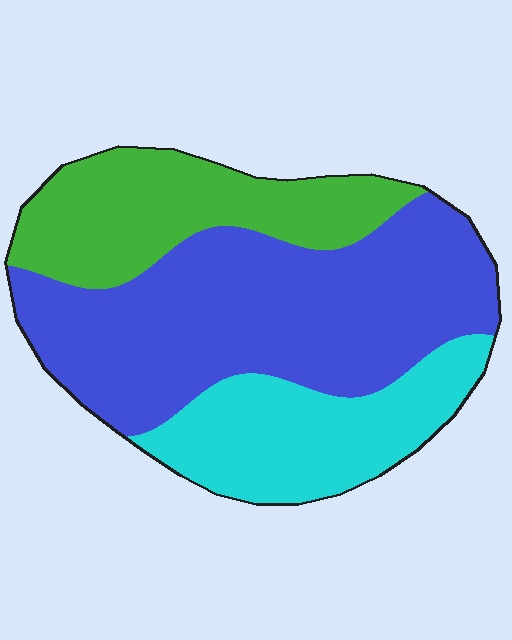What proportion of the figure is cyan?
Cyan takes up about one quarter (1/4) of the figure.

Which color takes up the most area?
Blue, at roughly 50%.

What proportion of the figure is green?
Green covers 25% of the figure.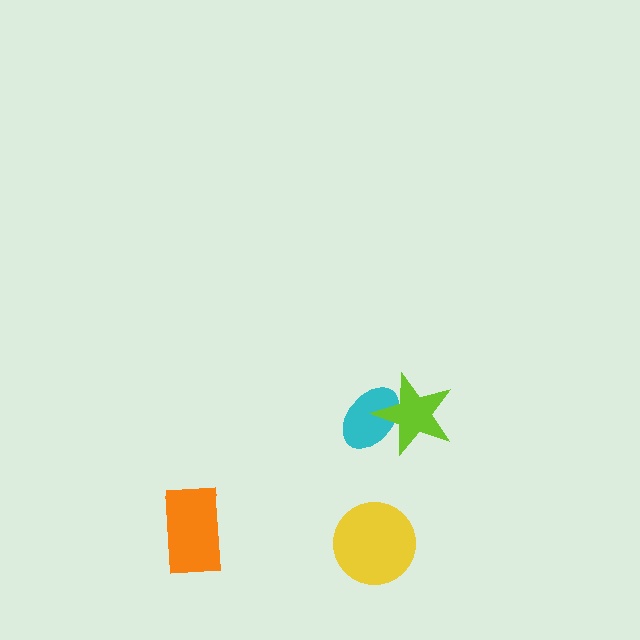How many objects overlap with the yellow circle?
0 objects overlap with the yellow circle.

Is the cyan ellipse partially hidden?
Yes, it is partially covered by another shape.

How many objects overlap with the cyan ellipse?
1 object overlaps with the cyan ellipse.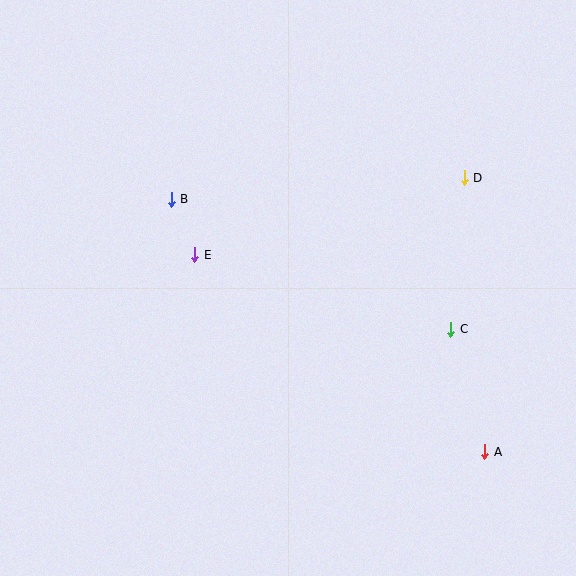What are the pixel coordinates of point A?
Point A is at (485, 452).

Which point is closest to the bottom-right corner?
Point A is closest to the bottom-right corner.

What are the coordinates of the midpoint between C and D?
The midpoint between C and D is at (458, 254).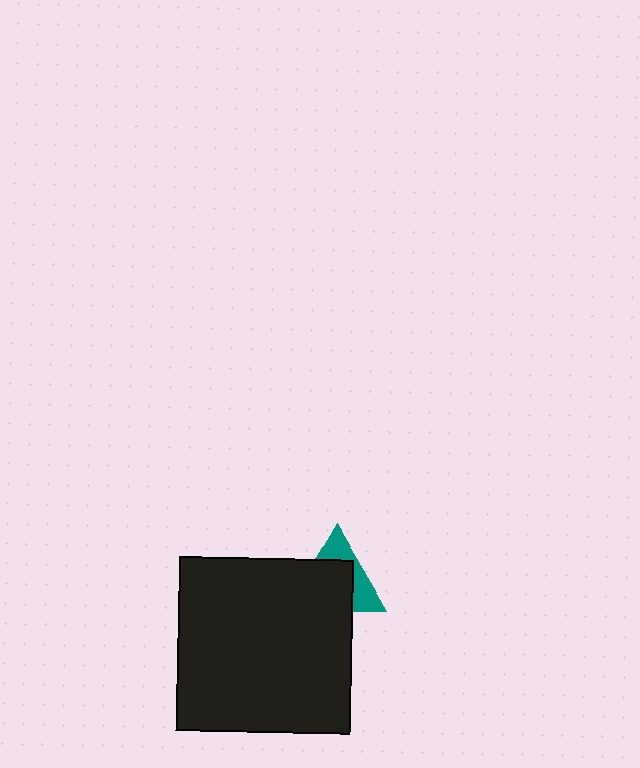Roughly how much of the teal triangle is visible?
A small part of it is visible (roughly 39%).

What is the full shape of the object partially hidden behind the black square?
The partially hidden object is a teal triangle.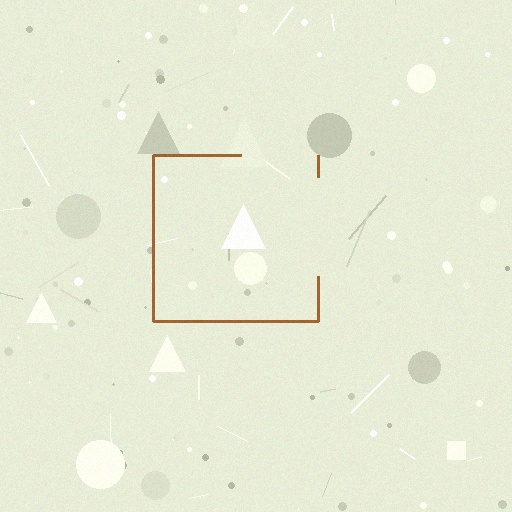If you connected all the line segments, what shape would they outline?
They would outline a square.